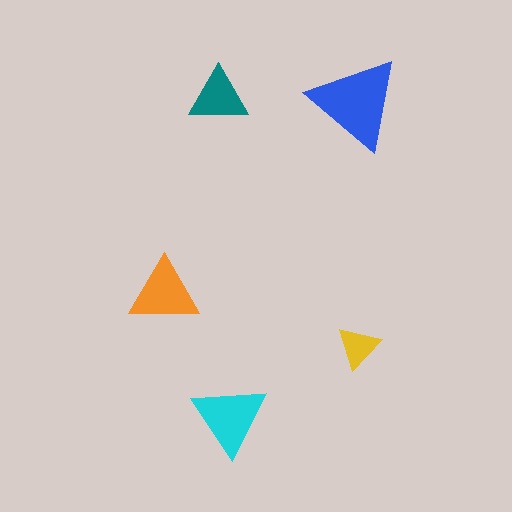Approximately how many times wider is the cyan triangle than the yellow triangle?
About 1.5 times wider.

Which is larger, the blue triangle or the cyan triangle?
The blue one.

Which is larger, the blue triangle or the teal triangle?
The blue one.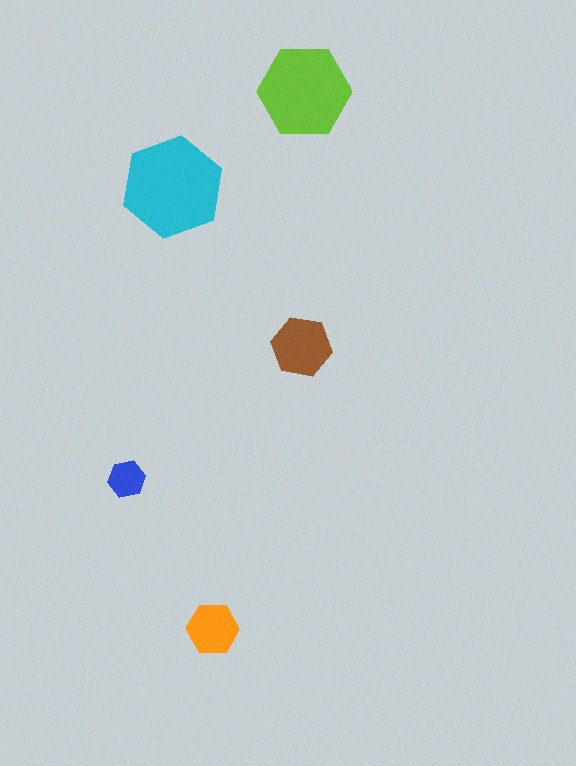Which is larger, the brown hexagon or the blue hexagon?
The brown one.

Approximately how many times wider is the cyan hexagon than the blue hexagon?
About 2.5 times wider.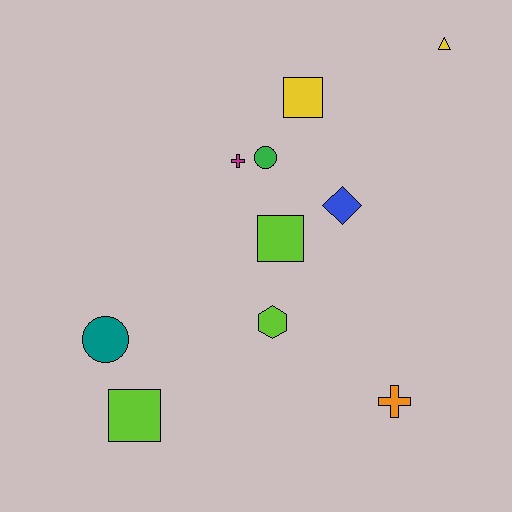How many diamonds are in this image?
There is 1 diamond.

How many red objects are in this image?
There are no red objects.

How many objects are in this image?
There are 10 objects.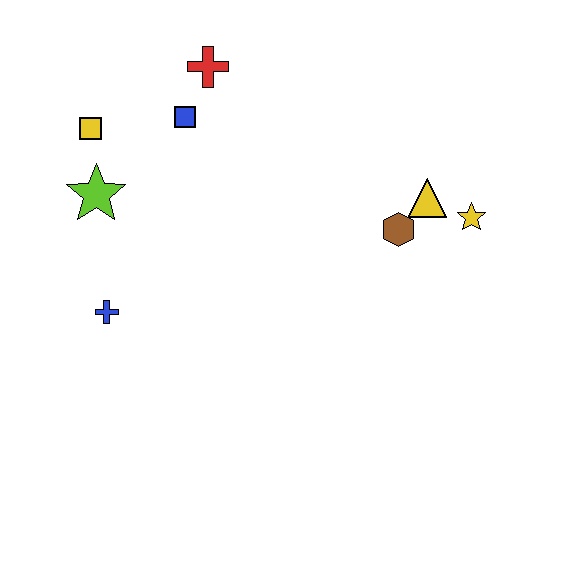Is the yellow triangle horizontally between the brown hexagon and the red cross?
No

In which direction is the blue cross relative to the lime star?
The blue cross is below the lime star.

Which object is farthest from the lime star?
The yellow star is farthest from the lime star.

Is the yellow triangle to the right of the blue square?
Yes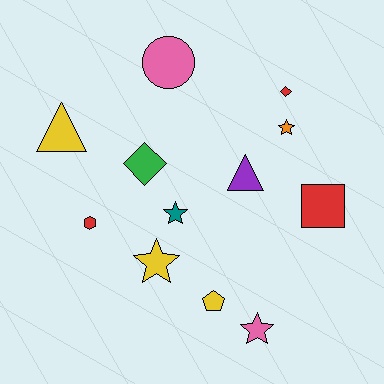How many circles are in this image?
There is 1 circle.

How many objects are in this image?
There are 12 objects.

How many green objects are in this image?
There is 1 green object.